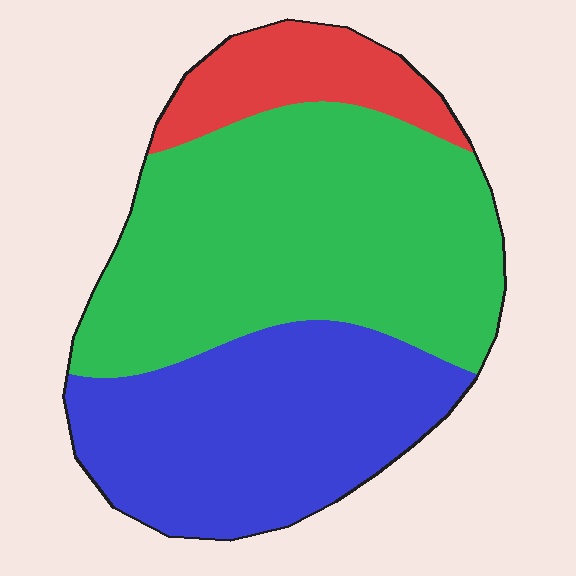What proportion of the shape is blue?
Blue takes up about three eighths (3/8) of the shape.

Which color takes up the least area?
Red, at roughly 15%.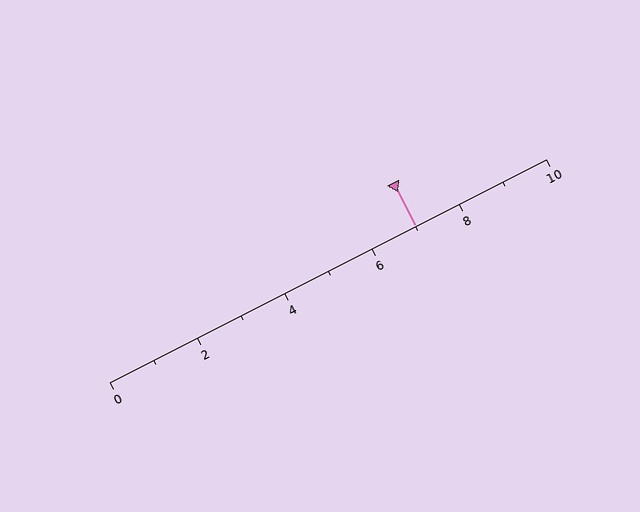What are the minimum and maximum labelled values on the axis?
The axis runs from 0 to 10.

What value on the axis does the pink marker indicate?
The marker indicates approximately 7.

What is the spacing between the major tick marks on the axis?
The major ticks are spaced 2 apart.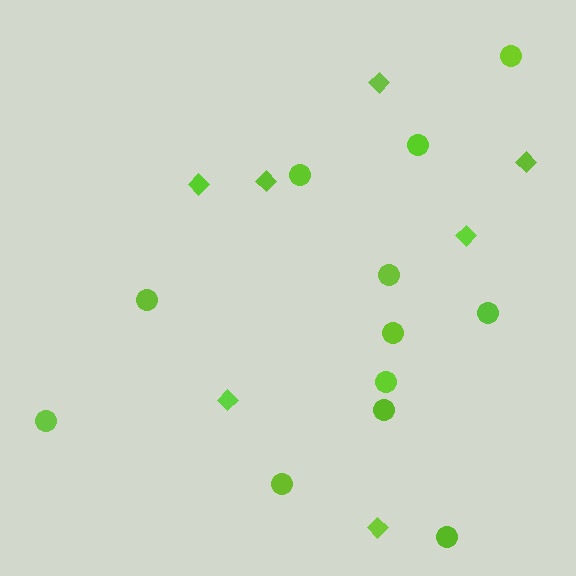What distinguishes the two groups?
There are 2 groups: one group of circles (12) and one group of diamonds (7).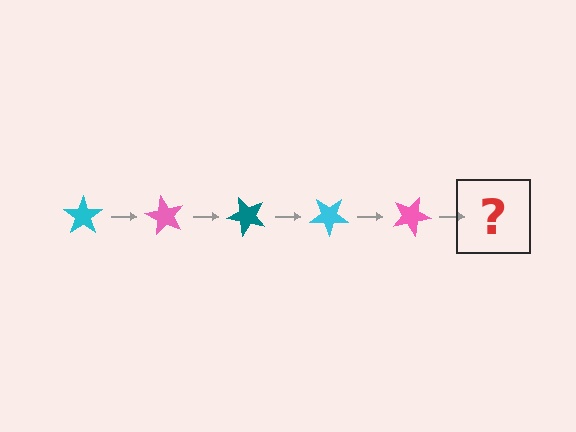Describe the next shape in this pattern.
It should be a teal star, rotated 300 degrees from the start.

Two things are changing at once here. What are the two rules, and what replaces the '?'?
The two rules are that it rotates 60 degrees each step and the color cycles through cyan, pink, and teal. The '?' should be a teal star, rotated 300 degrees from the start.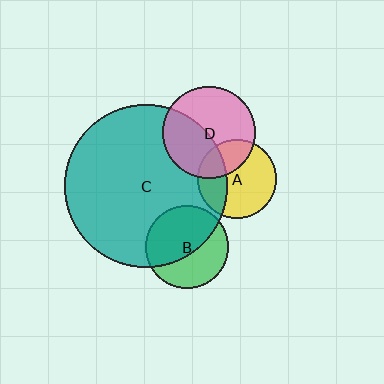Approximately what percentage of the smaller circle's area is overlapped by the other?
Approximately 30%.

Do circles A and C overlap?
Yes.